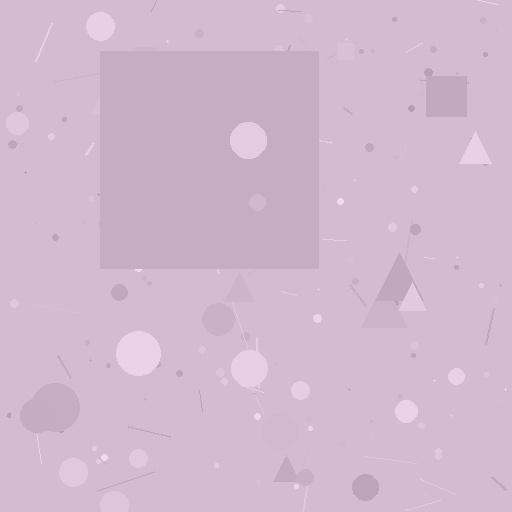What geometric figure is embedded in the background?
A square is embedded in the background.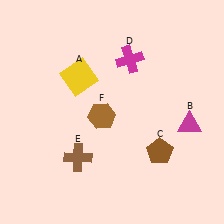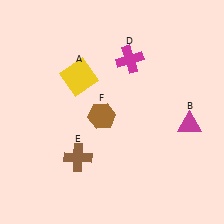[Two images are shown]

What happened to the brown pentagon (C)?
The brown pentagon (C) was removed in Image 2. It was in the bottom-right area of Image 1.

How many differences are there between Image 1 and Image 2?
There is 1 difference between the two images.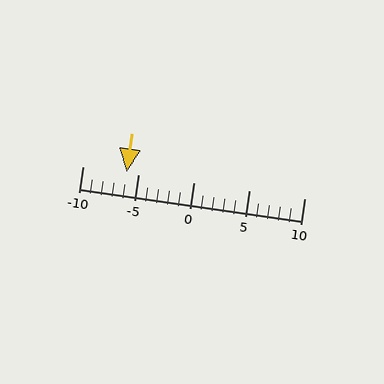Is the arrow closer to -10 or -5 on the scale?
The arrow is closer to -5.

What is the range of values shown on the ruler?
The ruler shows values from -10 to 10.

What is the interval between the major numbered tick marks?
The major tick marks are spaced 5 units apart.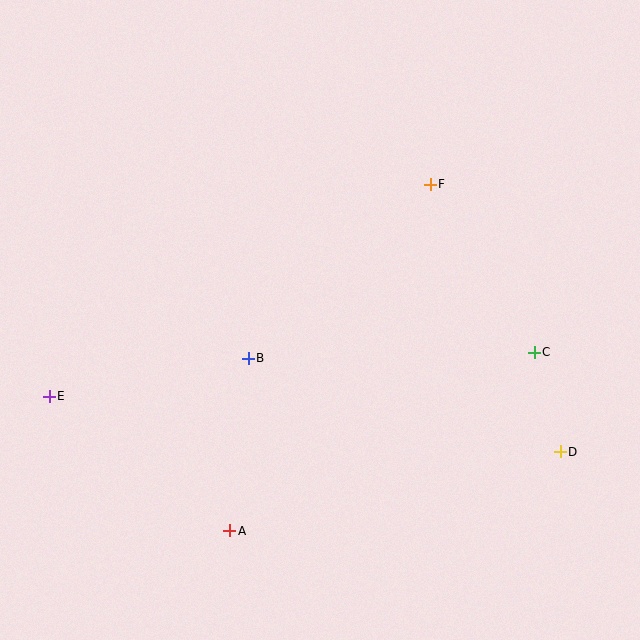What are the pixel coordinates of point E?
Point E is at (49, 396).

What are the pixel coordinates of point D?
Point D is at (560, 452).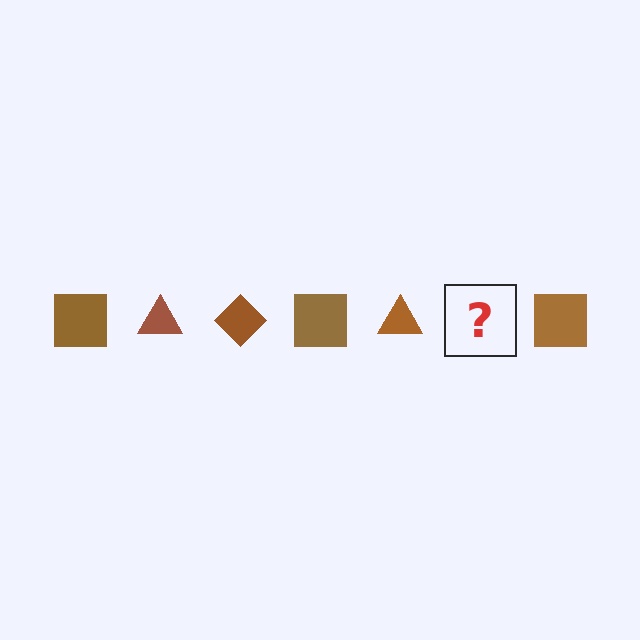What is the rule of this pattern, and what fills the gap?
The rule is that the pattern cycles through square, triangle, diamond shapes in brown. The gap should be filled with a brown diamond.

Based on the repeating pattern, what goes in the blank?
The blank should be a brown diamond.